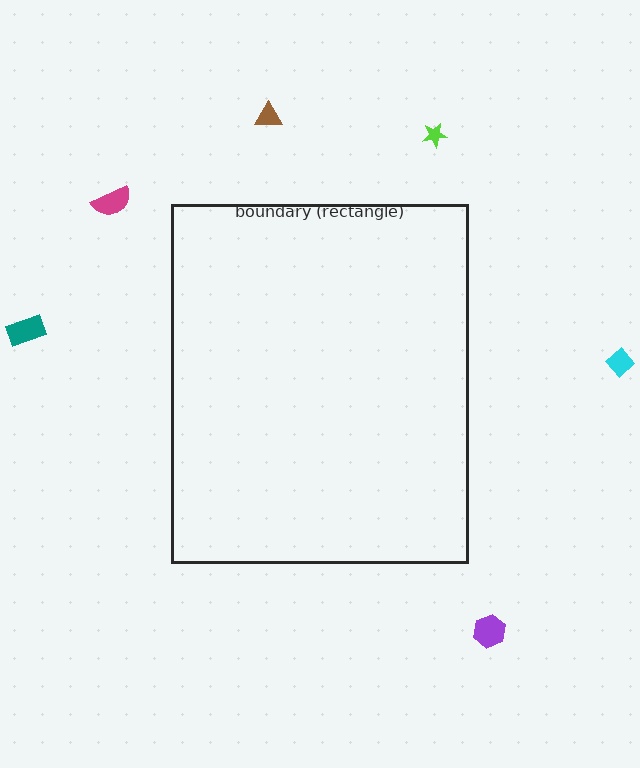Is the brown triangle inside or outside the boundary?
Outside.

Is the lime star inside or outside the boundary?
Outside.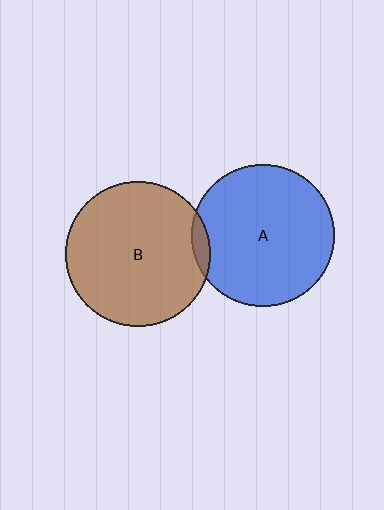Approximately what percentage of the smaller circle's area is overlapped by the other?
Approximately 5%.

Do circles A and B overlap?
Yes.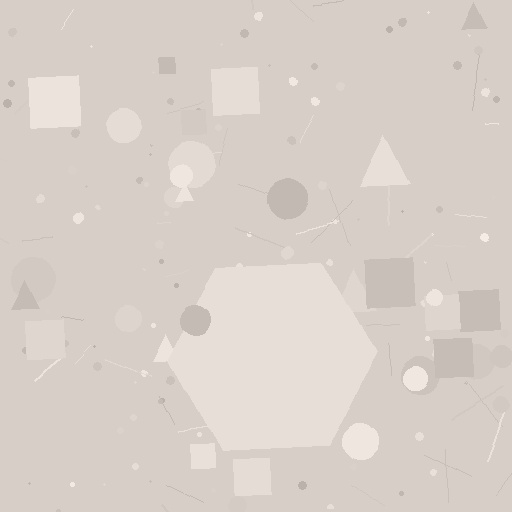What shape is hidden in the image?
A hexagon is hidden in the image.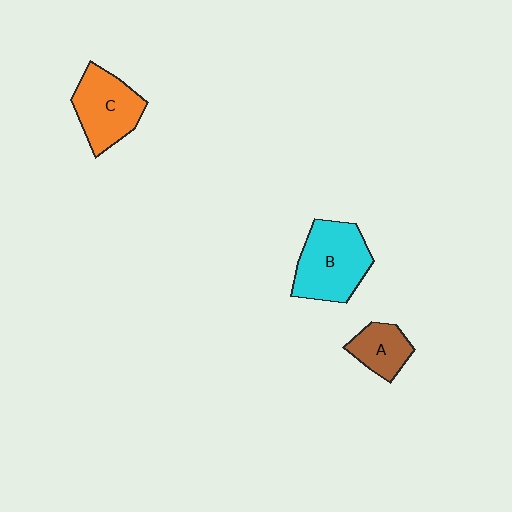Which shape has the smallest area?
Shape A (brown).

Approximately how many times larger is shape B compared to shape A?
Approximately 2.0 times.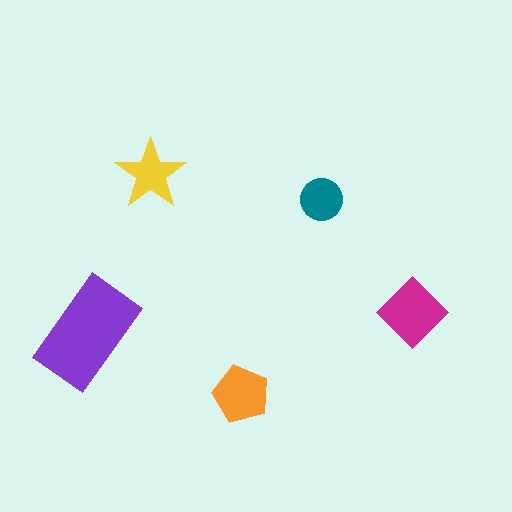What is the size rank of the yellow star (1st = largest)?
4th.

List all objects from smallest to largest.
The teal circle, the yellow star, the orange pentagon, the magenta diamond, the purple rectangle.